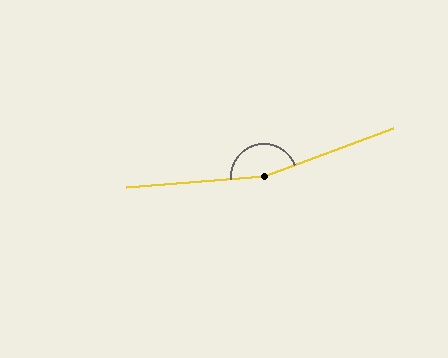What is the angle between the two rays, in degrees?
Approximately 164 degrees.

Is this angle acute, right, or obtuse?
It is obtuse.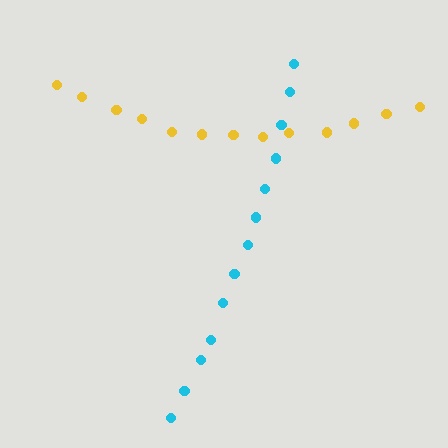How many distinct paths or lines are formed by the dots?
There are 2 distinct paths.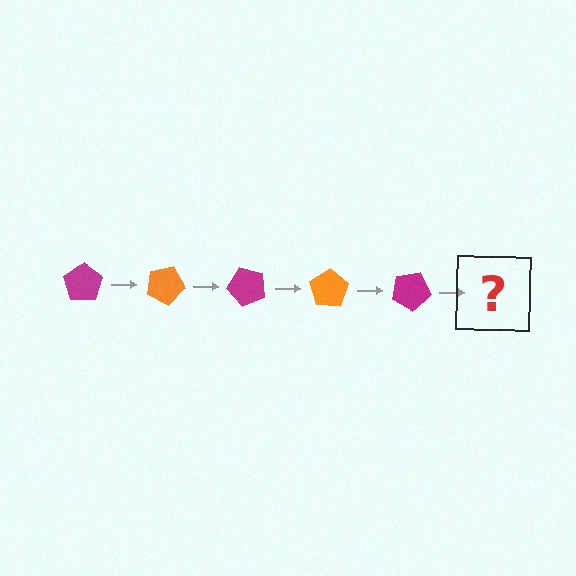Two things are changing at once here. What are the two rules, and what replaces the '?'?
The two rules are that it rotates 25 degrees each step and the color cycles through magenta and orange. The '?' should be an orange pentagon, rotated 125 degrees from the start.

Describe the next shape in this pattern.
It should be an orange pentagon, rotated 125 degrees from the start.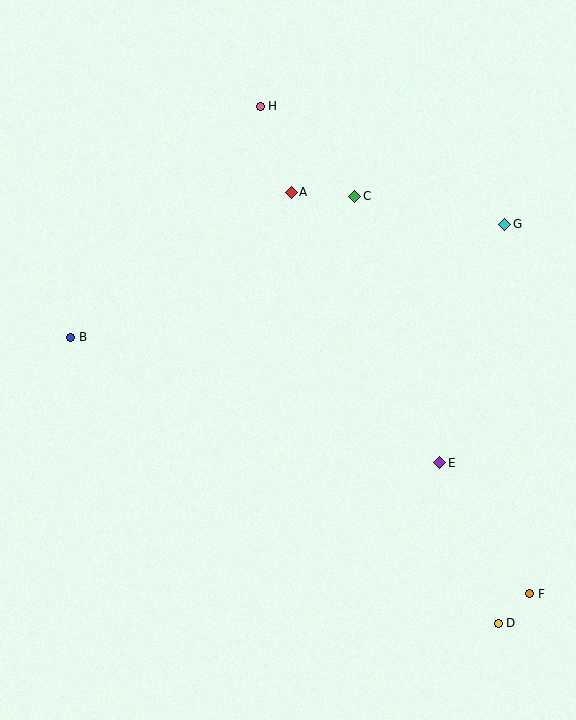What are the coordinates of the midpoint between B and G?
The midpoint between B and G is at (288, 281).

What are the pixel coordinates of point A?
Point A is at (291, 192).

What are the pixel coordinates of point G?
Point G is at (505, 224).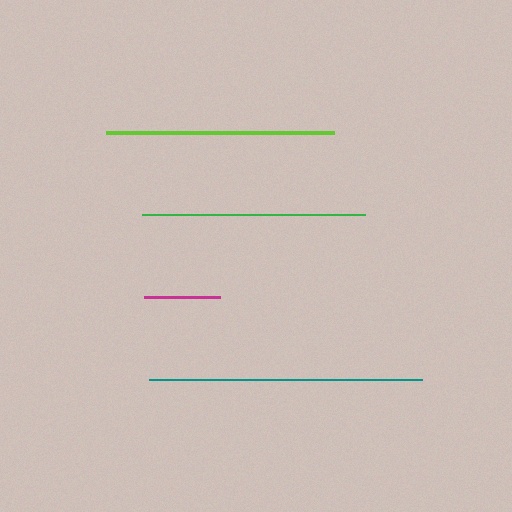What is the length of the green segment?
The green segment is approximately 223 pixels long.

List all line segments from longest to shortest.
From longest to shortest: teal, lime, green, magenta.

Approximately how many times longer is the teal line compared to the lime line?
The teal line is approximately 1.2 times the length of the lime line.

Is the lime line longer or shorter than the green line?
The lime line is longer than the green line.